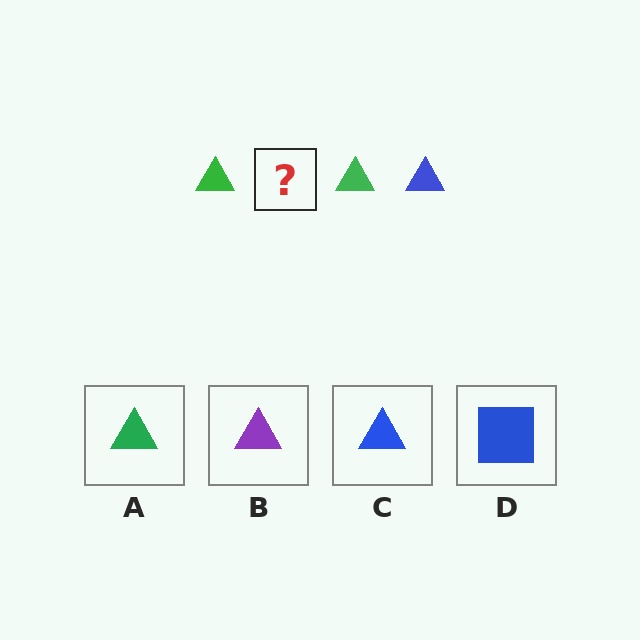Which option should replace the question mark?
Option C.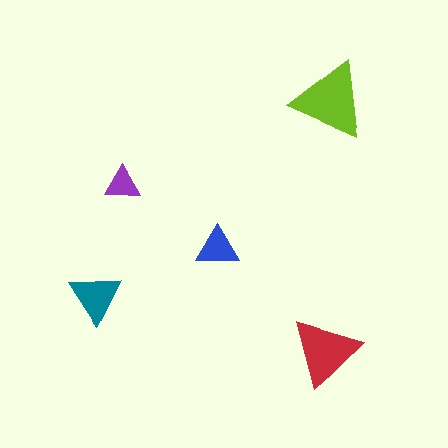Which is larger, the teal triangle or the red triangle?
The red one.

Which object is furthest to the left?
The teal triangle is leftmost.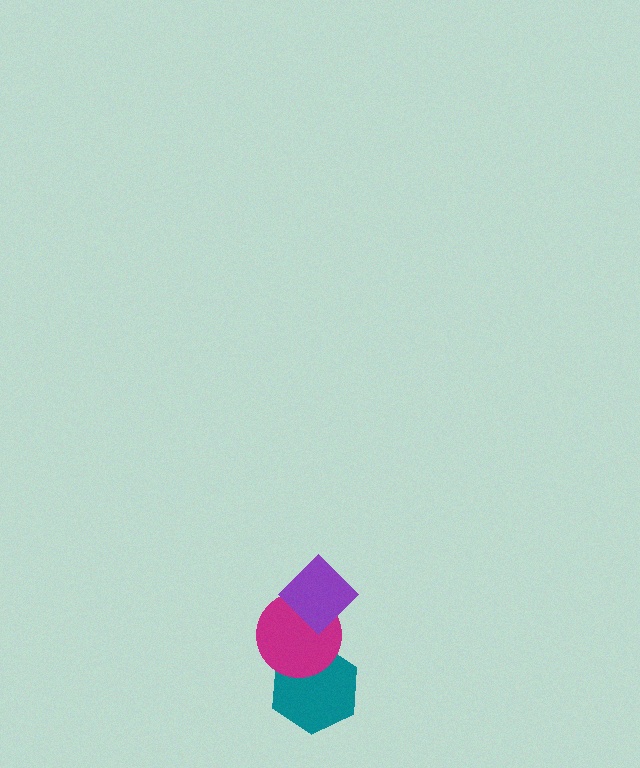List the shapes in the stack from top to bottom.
From top to bottom: the purple diamond, the magenta circle, the teal hexagon.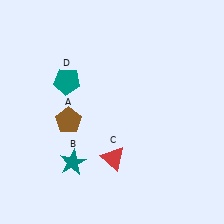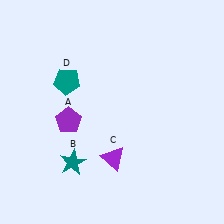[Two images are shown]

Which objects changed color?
A changed from brown to purple. C changed from red to purple.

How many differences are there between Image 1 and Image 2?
There are 2 differences between the two images.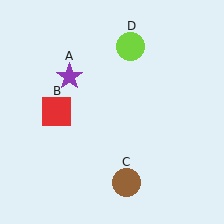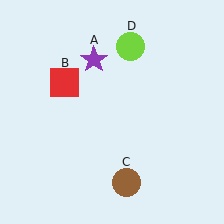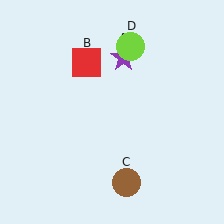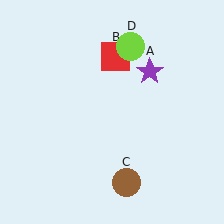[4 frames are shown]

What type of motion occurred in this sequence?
The purple star (object A), red square (object B) rotated clockwise around the center of the scene.